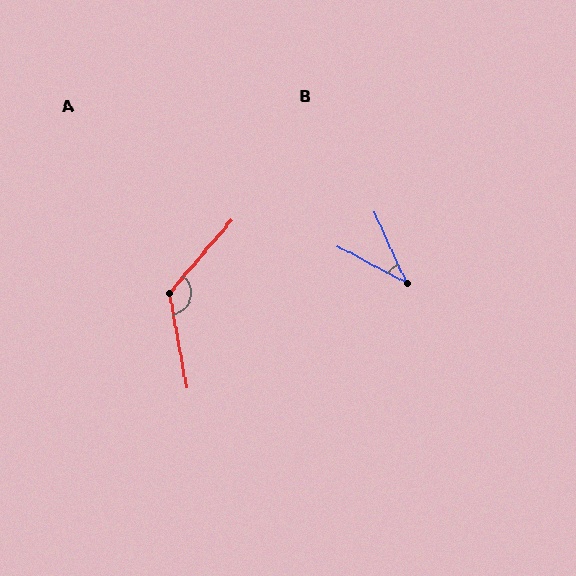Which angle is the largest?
A, at approximately 129 degrees.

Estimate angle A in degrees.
Approximately 129 degrees.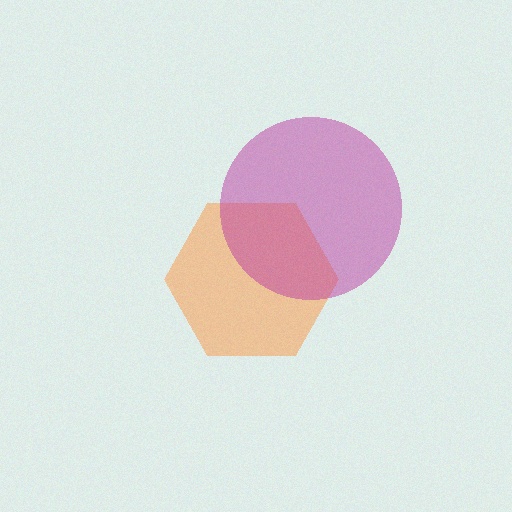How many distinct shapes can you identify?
There are 2 distinct shapes: an orange hexagon, a magenta circle.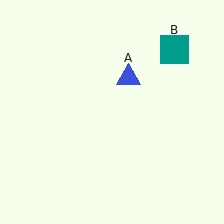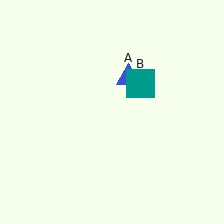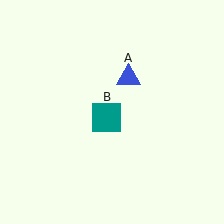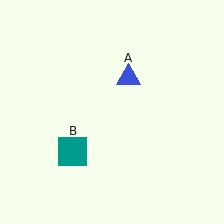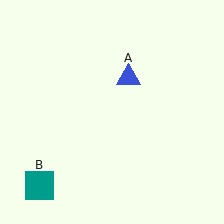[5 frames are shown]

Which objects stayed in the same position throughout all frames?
Blue triangle (object A) remained stationary.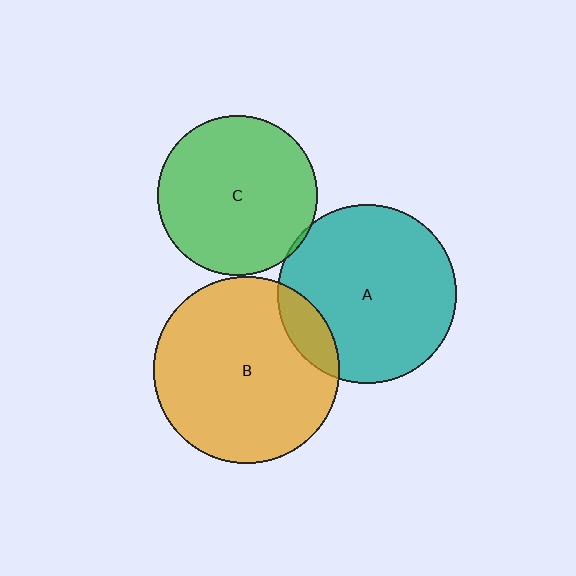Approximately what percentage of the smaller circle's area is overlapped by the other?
Approximately 5%.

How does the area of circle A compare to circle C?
Approximately 1.3 times.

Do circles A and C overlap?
Yes.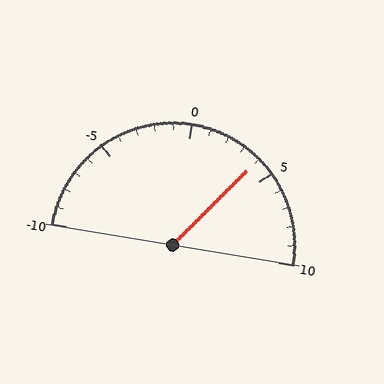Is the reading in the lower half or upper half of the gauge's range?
The reading is in the upper half of the range (-10 to 10).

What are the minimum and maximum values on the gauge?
The gauge ranges from -10 to 10.